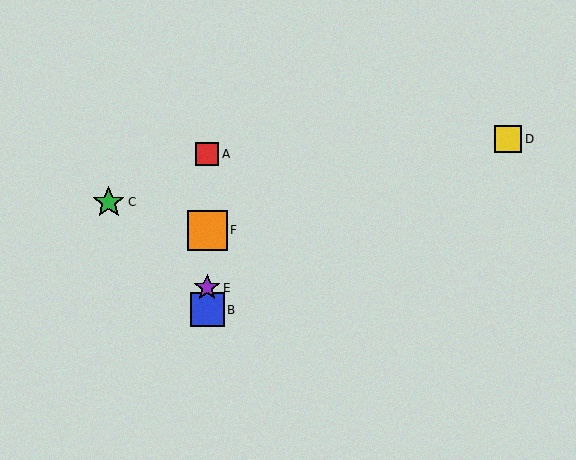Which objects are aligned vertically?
Objects A, B, E, F are aligned vertically.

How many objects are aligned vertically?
4 objects (A, B, E, F) are aligned vertically.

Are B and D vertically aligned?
No, B is at x≈207 and D is at x≈508.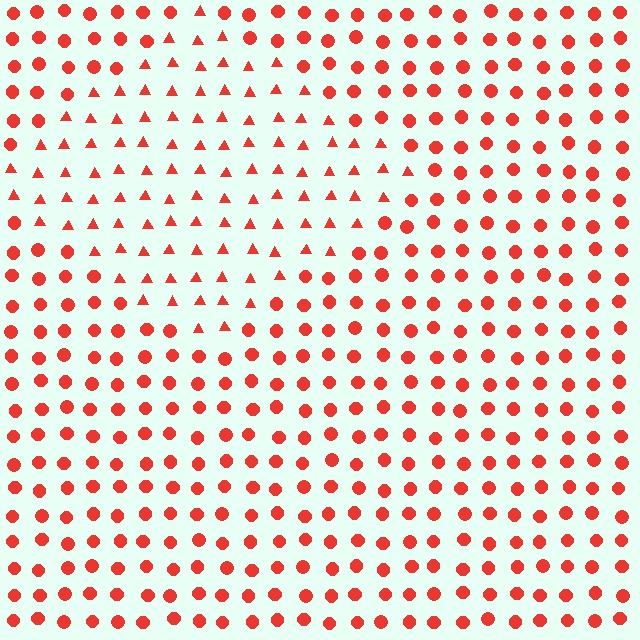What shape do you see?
I see a diamond.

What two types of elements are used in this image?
The image uses triangles inside the diamond region and circles outside it.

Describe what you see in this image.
The image is filled with small red elements arranged in a uniform grid. A diamond-shaped region contains triangles, while the surrounding area contains circles. The boundary is defined purely by the change in element shape.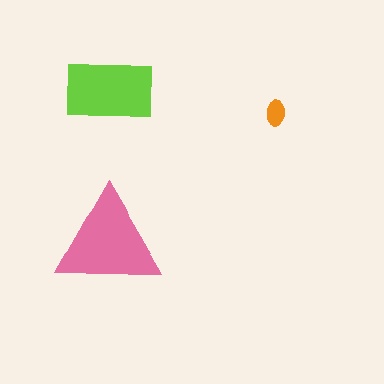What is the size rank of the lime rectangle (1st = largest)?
2nd.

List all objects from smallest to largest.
The orange ellipse, the lime rectangle, the pink triangle.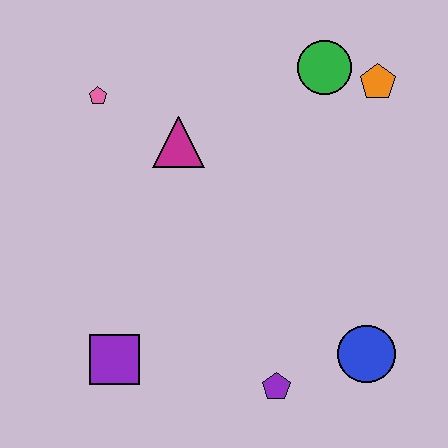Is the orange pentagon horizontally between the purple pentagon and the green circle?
No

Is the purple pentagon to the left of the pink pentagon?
No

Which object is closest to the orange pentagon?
The green circle is closest to the orange pentagon.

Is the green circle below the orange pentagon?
No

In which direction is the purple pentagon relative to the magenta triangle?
The purple pentagon is below the magenta triangle.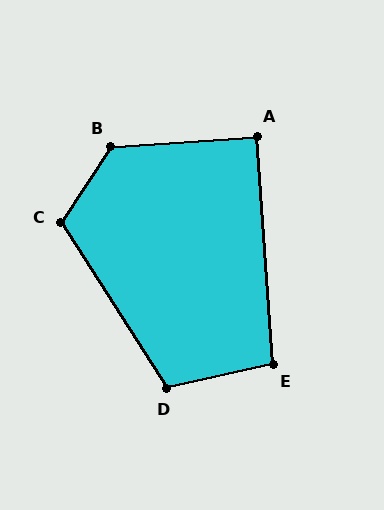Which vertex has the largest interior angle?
B, at approximately 127 degrees.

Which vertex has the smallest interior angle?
A, at approximately 90 degrees.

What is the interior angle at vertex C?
Approximately 114 degrees (obtuse).